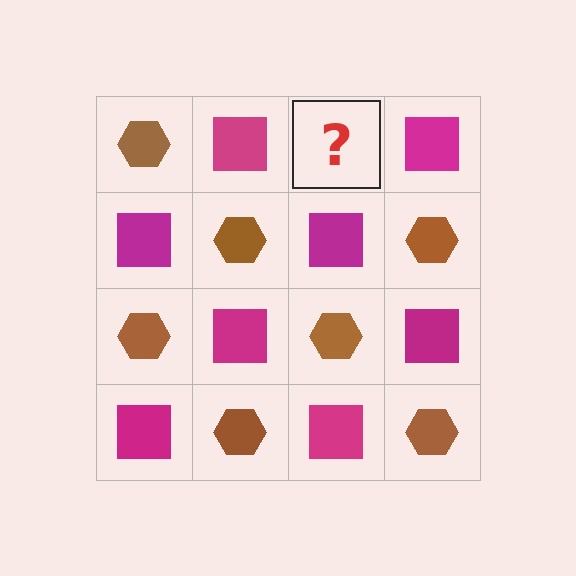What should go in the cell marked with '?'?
The missing cell should contain a brown hexagon.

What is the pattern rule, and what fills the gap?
The rule is that it alternates brown hexagon and magenta square in a checkerboard pattern. The gap should be filled with a brown hexagon.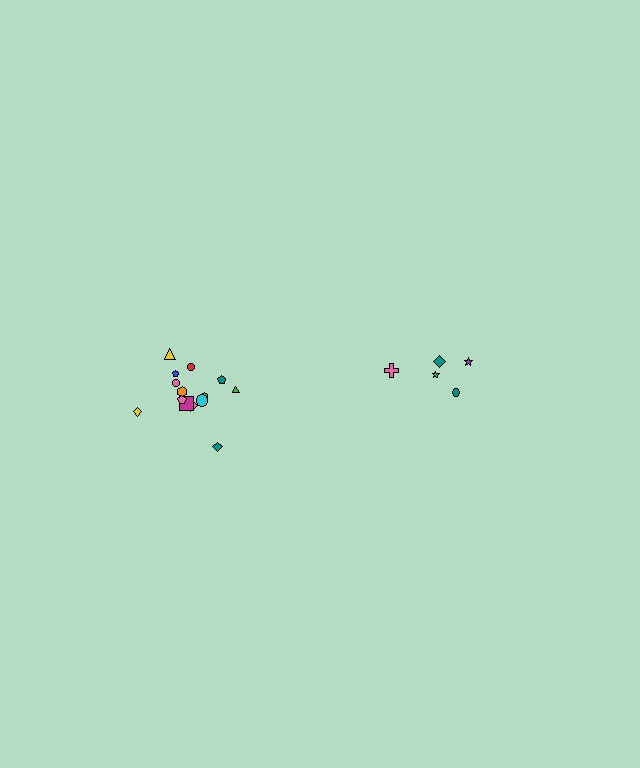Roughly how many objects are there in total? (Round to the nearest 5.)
Roughly 20 objects in total.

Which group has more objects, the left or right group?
The left group.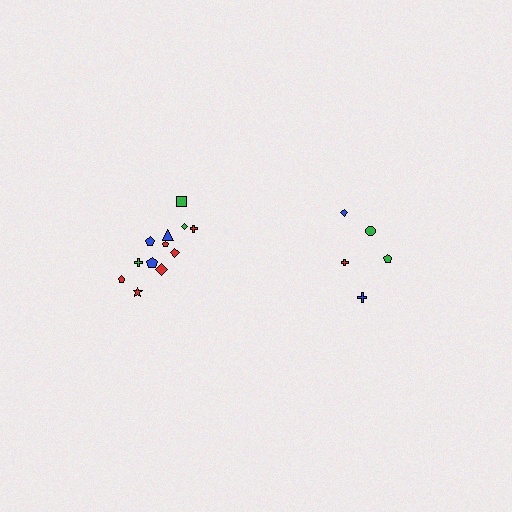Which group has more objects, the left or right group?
The left group.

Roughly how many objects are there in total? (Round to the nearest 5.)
Roughly 15 objects in total.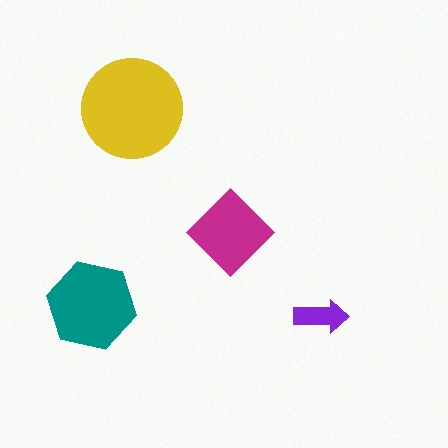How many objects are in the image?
There are 4 objects in the image.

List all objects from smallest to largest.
The purple arrow, the magenta diamond, the teal hexagon, the yellow circle.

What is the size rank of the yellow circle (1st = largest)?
1st.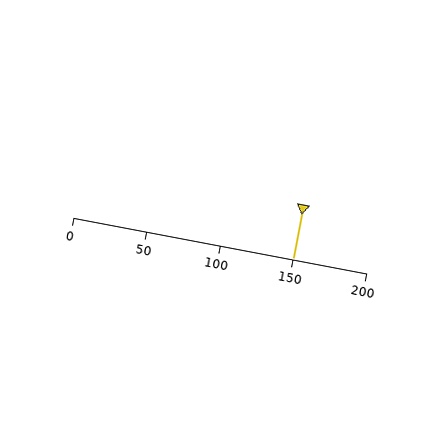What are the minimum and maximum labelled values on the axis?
The axis runs from 0 to 200.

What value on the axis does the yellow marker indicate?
The marker indicates approximately 150.